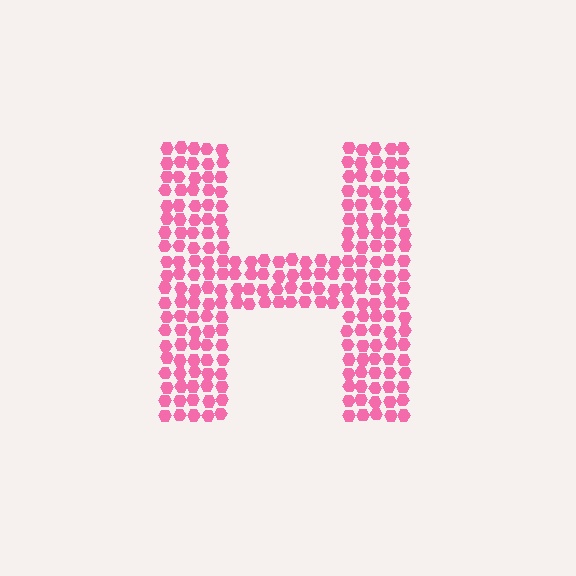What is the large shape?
The large shape is the letter H.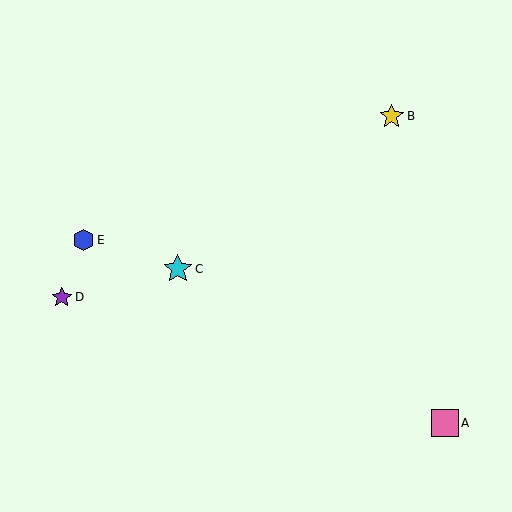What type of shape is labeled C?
Shape C is a cyan star.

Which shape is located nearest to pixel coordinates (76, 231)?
The blue hexagon (labeled E) at (83, 240) is nearest to that location.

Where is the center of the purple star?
The center of the purple star is at (62, 297).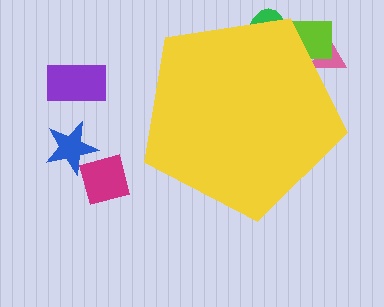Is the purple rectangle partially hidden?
No, the purple rectangle is fully visible.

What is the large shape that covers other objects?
A yellow pentagon.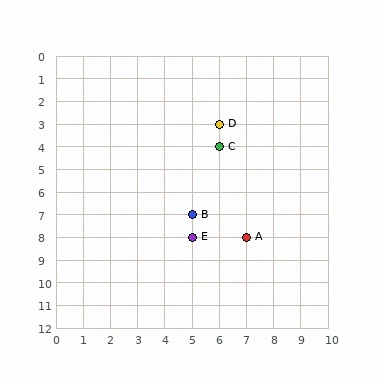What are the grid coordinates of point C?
Point C is at grid coordinates (6, 4).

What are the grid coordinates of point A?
Point A is at grid coordinates (7, 8).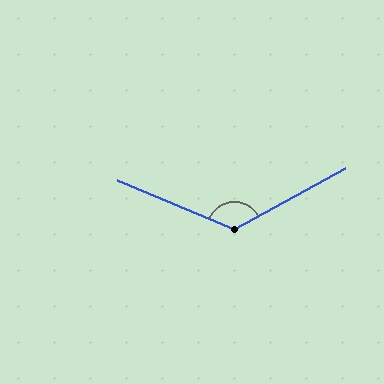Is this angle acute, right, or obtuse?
It is obtuse.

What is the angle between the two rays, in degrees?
Approximately 128 degrees.